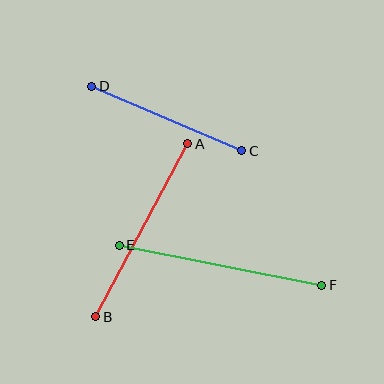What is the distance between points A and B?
The distance is approximately 196 pixels.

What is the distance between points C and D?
The distance is approximately 163 pixels.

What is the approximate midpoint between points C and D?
The midpoint is at approximately (167, 119) pixels.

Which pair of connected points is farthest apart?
Points E and F are farthest apart.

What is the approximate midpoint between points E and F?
The midpoint is at approximately (220, 265) pixels.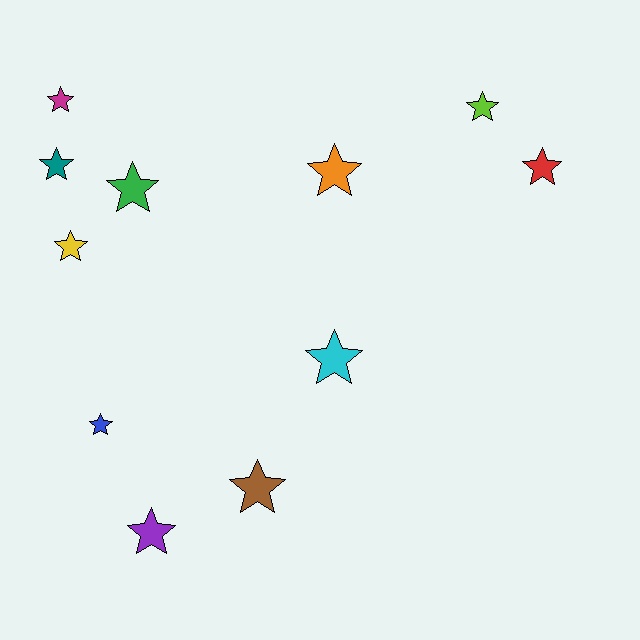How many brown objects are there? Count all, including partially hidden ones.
There is 1 brown object.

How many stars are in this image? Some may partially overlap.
There are 11 stars.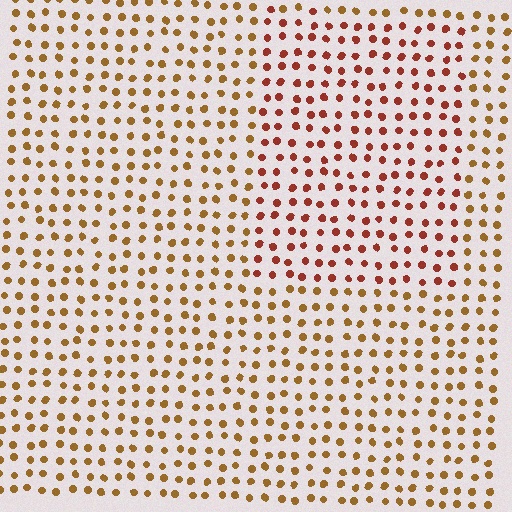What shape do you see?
I see a rectangle.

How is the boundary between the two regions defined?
The boundary is defined purely by a slight shift in hue (about 31 degrees). Spacing, size, and orientation are identical on both sides.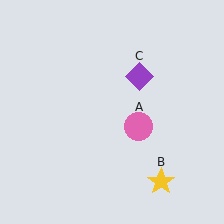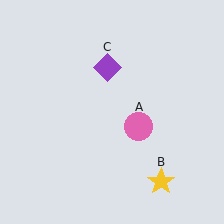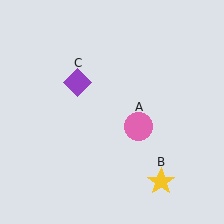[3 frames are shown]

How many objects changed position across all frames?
1 object changed position: purple diamond (object C).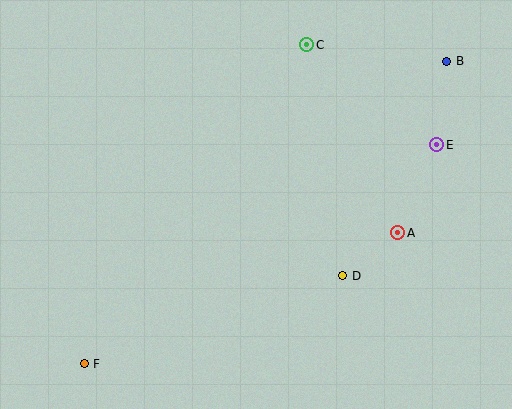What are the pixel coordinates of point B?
Point B is at (447, 61).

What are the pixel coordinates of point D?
Point D is at (343, 276).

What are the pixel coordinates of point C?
Point C is at (307, 45).